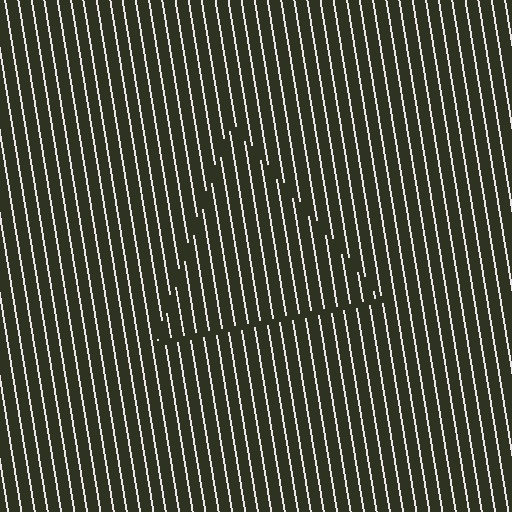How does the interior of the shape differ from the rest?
The interior of the shape contains the same grating, shifted by half a period — the contour is defined by the phase discontinuity where line-ends from the inner and outer gratings abut.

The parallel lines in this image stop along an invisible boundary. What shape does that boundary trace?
An illusory triangle. The interior of the shape contains the same grating, shifted by half a period — the contour is defined by the phase discontinuity where line-ends from the inner and outer gratings abut.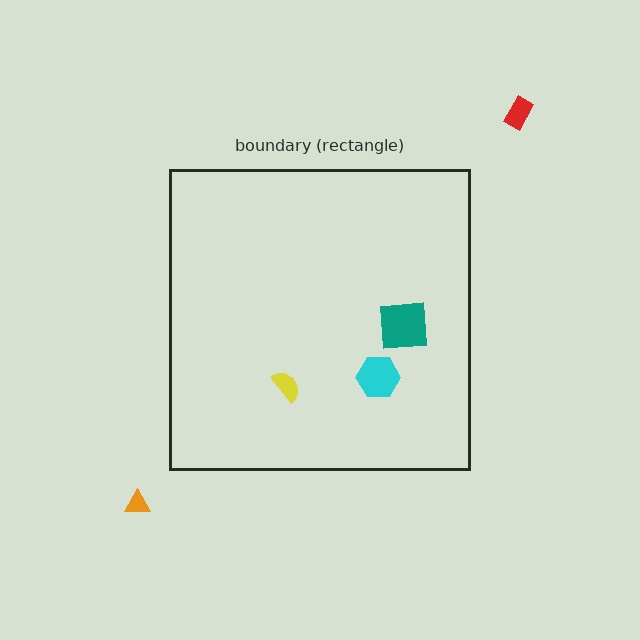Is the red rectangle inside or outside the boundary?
Outside.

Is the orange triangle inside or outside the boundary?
Outside.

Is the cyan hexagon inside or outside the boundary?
Inside.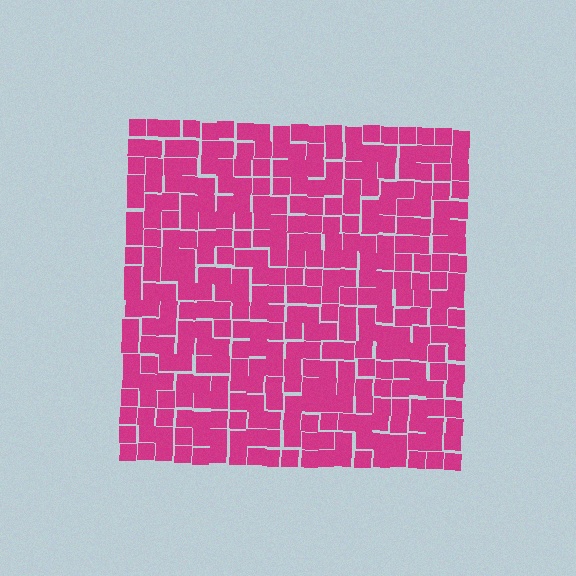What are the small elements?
The small elements are squares.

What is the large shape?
The large shape is a square.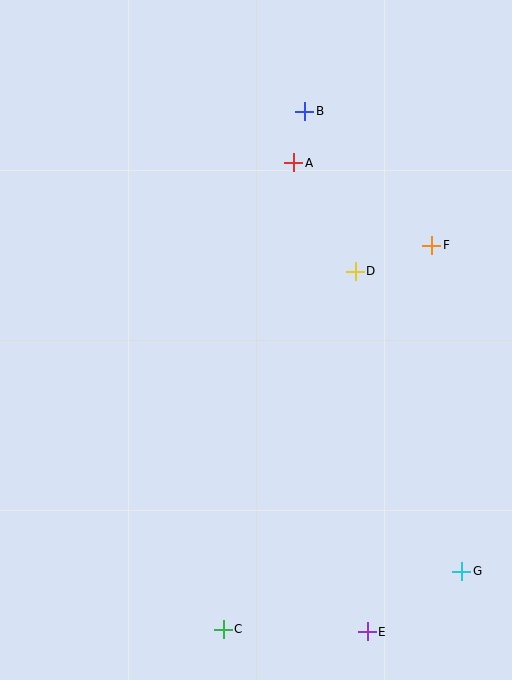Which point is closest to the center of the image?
Point D at (355, 271) is closest to the center.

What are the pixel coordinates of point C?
Point C is at (223, 629).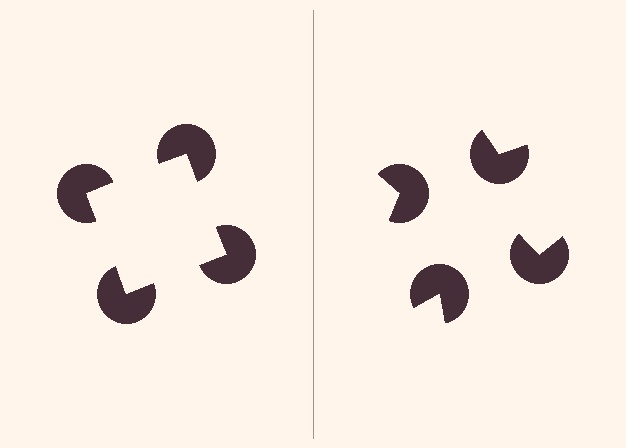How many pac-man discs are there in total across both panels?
8 — 4 on each side.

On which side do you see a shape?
An illusory square appears on the left side. On the right side the wedge cuts are rotated, so no coherent shape forms.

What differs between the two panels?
The pac-man discs are positioned identically on both sides; only the wedge orientations differ. On the left they align to a square; on the right they are misaligned.